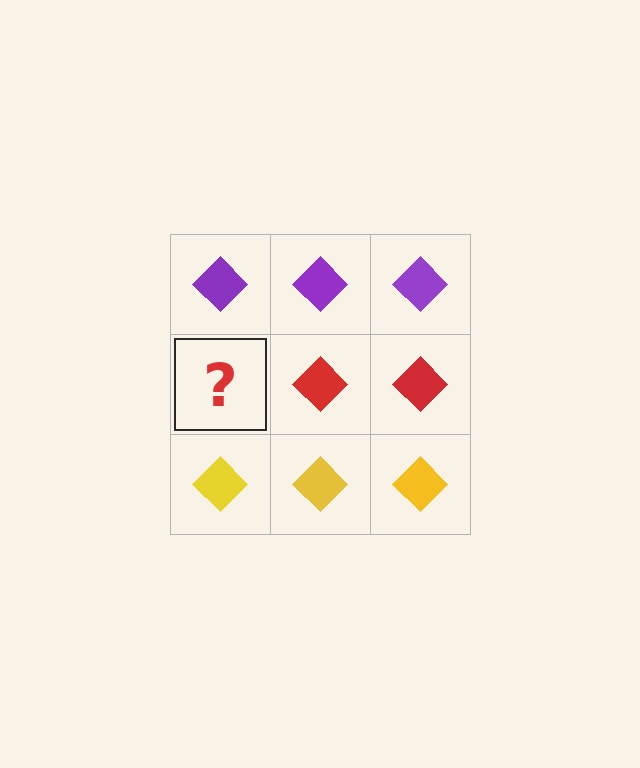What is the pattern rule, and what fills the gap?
The rule is that each row has a consistent color. The gap should be filled with a red diamond.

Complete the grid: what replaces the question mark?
The question mark should be replaced with a red diamond.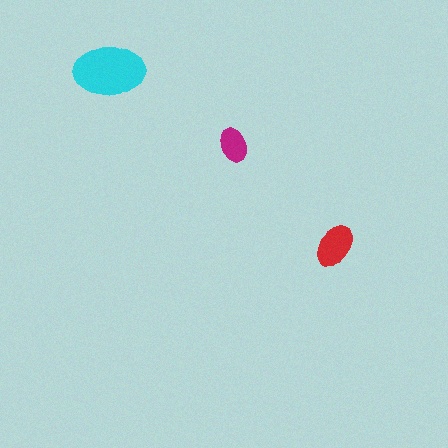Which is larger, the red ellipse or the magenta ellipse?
The red one.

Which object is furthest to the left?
The cyan ellipse is leftmost.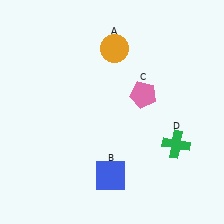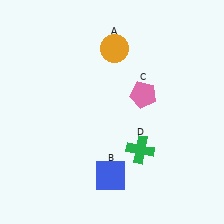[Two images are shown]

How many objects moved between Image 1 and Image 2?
1 object moved between the two images.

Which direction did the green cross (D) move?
The green cross (D) moved left.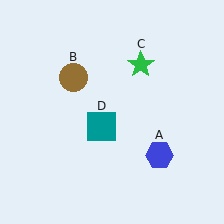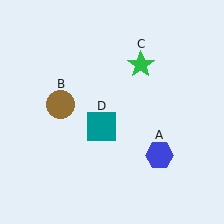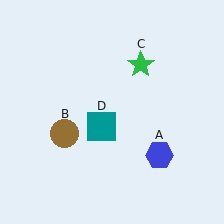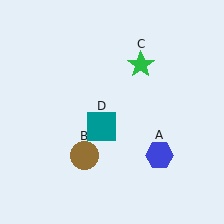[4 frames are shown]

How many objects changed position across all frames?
1 object changed position: brown circle (object B).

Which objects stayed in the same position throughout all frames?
Blue hexagon (object A) and green star (object C) and teal square (object D) remained stationary.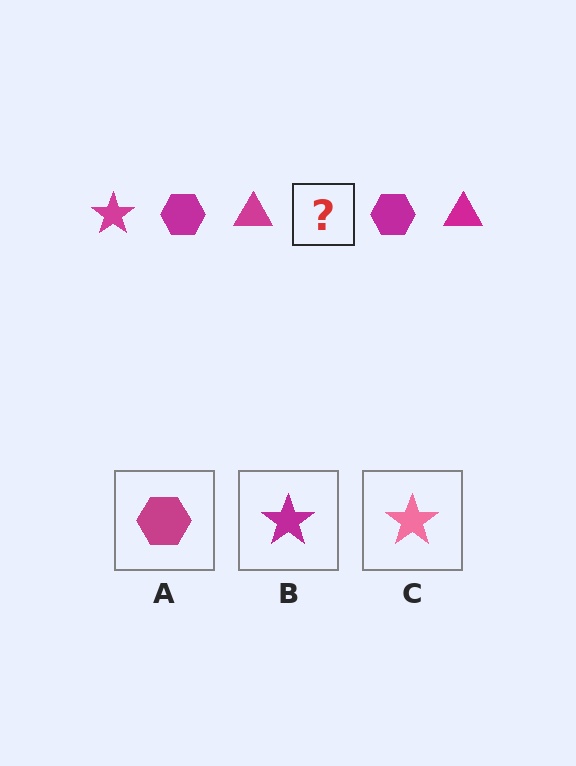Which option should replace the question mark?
Option B.